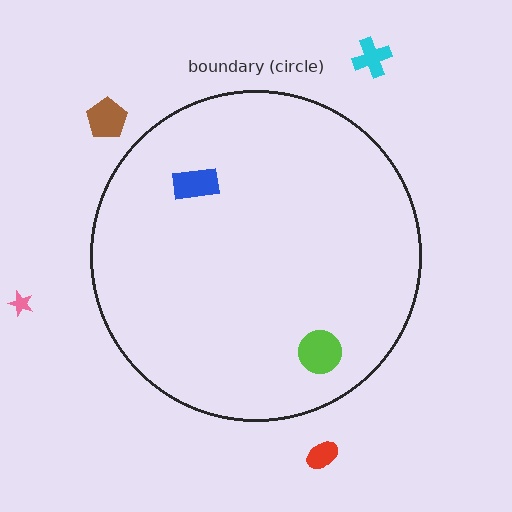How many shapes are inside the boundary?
2 inside, 4 outside.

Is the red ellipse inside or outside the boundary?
Outside.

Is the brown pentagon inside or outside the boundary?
Outside.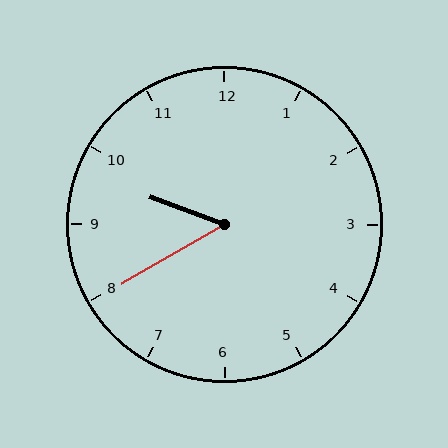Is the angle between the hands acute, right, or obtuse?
It is acute.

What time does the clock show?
9:40.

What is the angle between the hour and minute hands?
Approximately 50 degrees.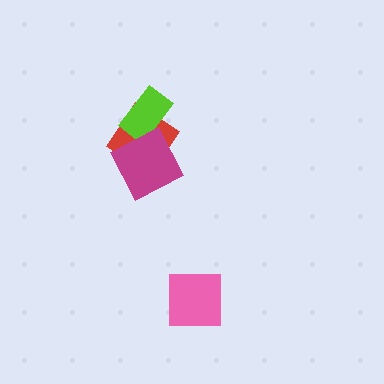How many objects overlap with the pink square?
0 objects overlap with the pink square.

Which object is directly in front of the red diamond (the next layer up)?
The lime rectangle is directly in front of the red diamond.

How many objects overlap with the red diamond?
2 objects overlap with the red diamond.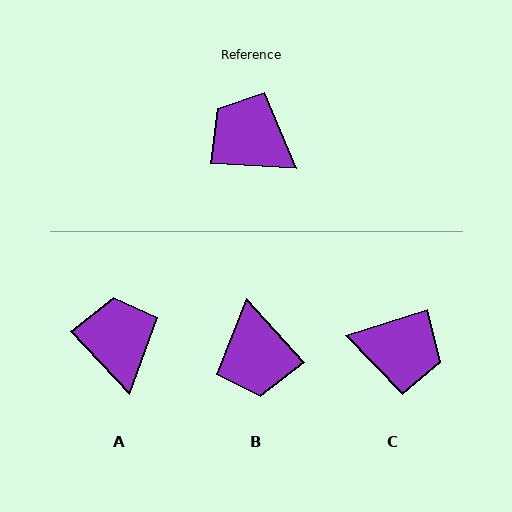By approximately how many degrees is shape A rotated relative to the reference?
Approximately 44 degrees clockwise.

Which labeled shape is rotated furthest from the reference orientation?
C, about 159 degrees away.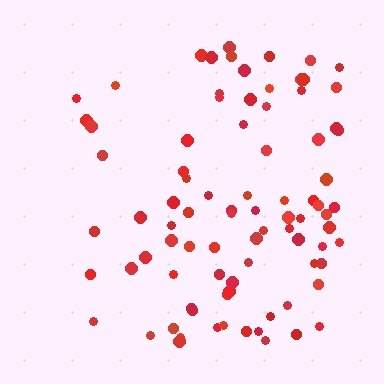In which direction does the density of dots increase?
From left to right, with the right side densest.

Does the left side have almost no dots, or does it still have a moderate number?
Still a moderate number, just noticeably fewer than the right.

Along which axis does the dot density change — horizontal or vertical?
Horizontal.